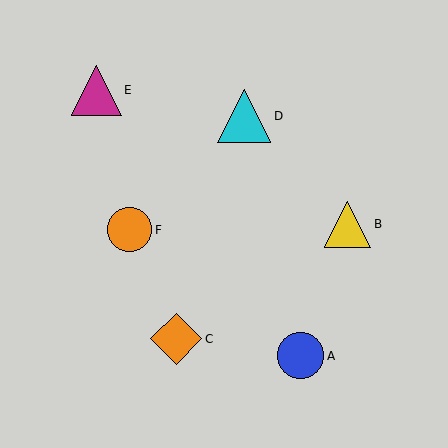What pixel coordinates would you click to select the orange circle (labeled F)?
Click at (130, 230) to select the orange circle F.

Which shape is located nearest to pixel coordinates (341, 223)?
The yellow triangle (labeled B) at (348, 224) is nearest to that location.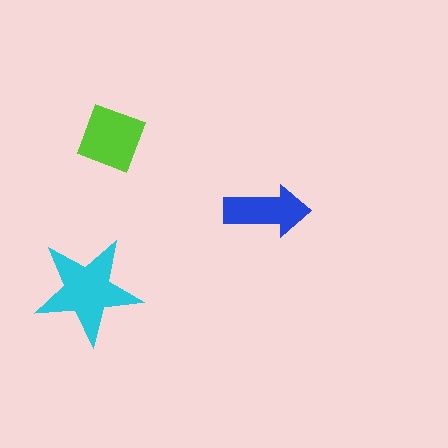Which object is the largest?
The cyan star.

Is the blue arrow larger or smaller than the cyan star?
Smaller.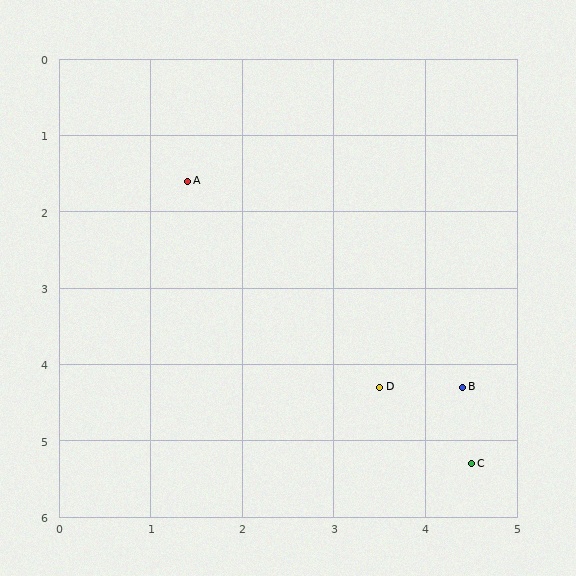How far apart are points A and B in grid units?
Points A and B are about 4.0 grid units apart.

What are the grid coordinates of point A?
Point A is at approximately (1.4, 1.6).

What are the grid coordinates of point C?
Point C is at approximately (4.5, 5.3).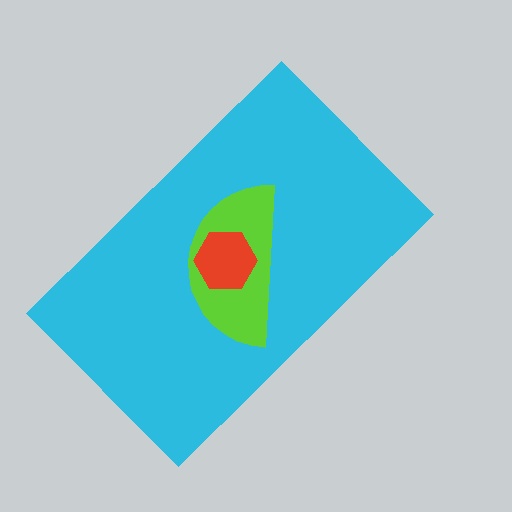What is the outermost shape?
The cyan rectangle.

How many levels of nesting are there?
3.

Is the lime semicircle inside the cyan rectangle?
Yes.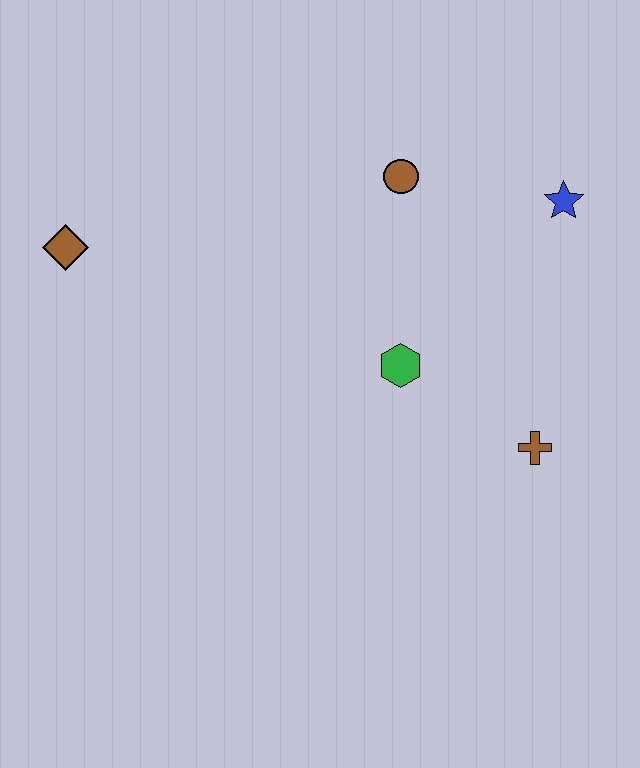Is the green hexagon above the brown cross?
Yes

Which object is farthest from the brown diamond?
The brown cross is farthest from the brown diamond.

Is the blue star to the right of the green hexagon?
Yes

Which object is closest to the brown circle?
The blue star is closest to the brown circle.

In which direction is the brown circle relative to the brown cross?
The brown circle is above the brown cross.